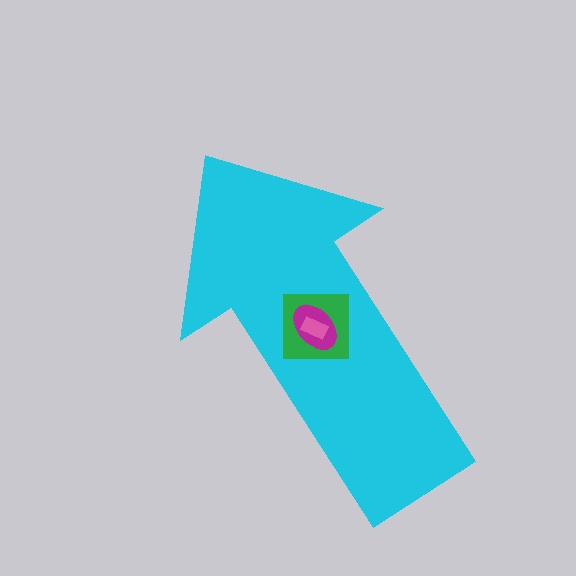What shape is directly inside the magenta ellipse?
The pink rectangle.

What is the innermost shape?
The pink rectangle.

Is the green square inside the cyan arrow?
Yes.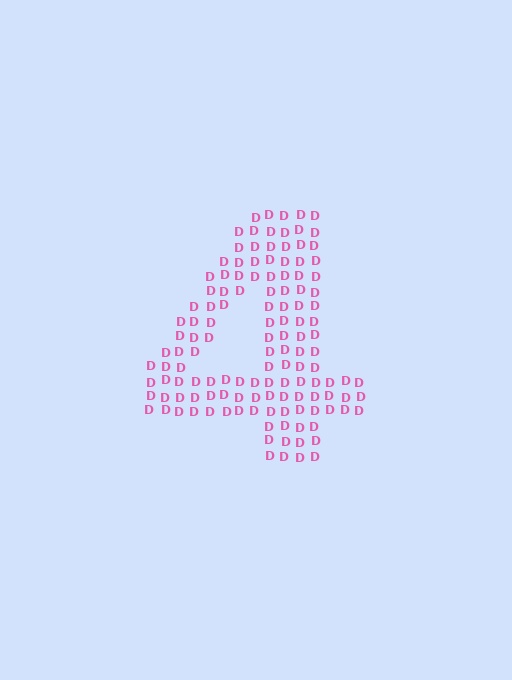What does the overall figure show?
The overall figure shows the digit 4.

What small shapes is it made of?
It is made of small letter D's.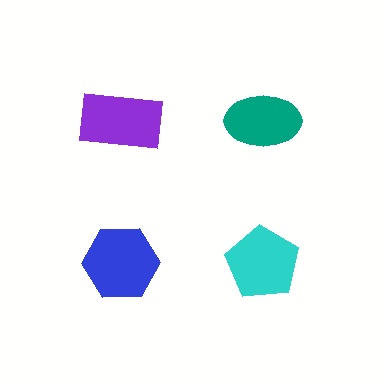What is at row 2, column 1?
A blue hexagon.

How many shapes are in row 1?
2 shapes.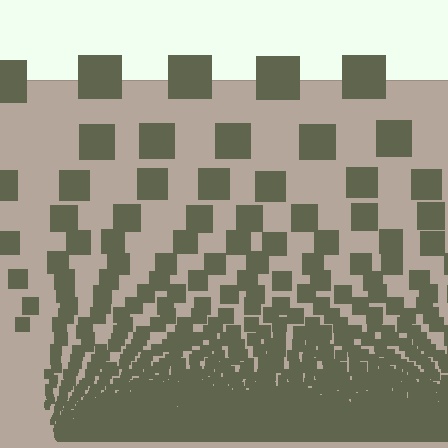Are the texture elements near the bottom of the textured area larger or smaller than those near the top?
Smaller. The gradient is inverted — elements near the bottom are smaller and denser.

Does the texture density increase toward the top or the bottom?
Density increases toward the bottom.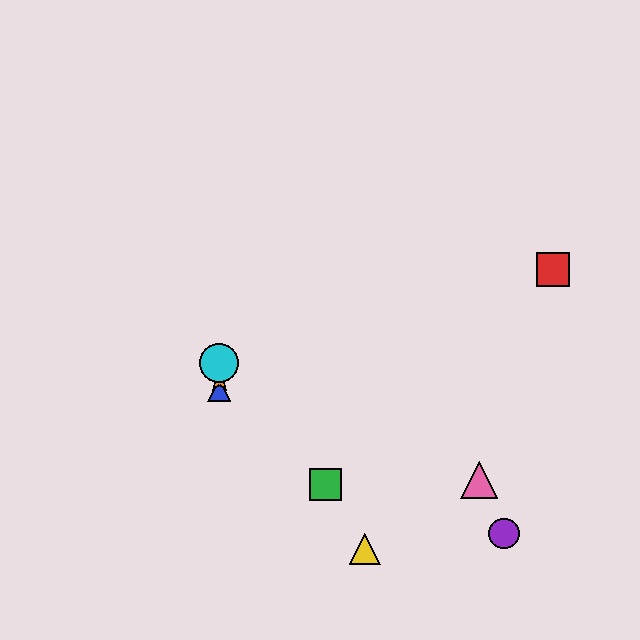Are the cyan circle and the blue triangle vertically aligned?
Yes, both are at x≈219.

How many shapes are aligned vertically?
3 shapes (the blue triangle, the orange star, the cyan circle) are aligned vertically.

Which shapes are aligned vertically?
The blue triangle, the orange star, the cyan circle are aligned vertically.